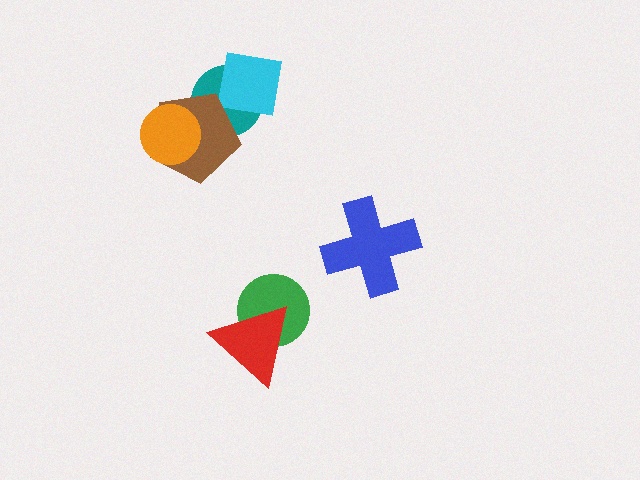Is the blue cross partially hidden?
No, no other shape covers it.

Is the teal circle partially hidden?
Yes, it is partially covered by another shape.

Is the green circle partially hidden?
Yes, it is partially covered by another shape.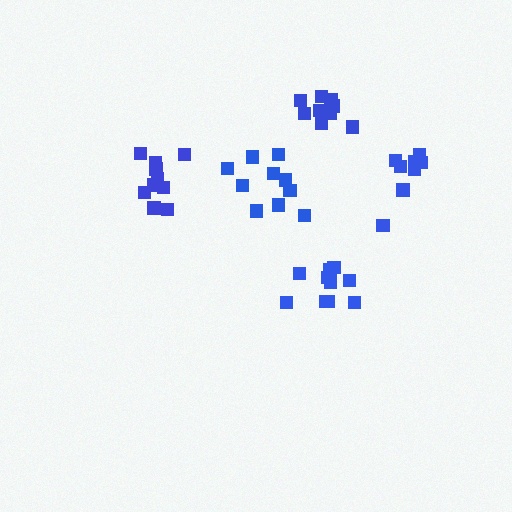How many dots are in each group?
Group 1: 10 dots, Group 2: 10 dots, Group 3: 8 dots, Group 4: 10 dots, Group 5: 10 dots (48 total).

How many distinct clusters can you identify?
There are 5 distinct clusters.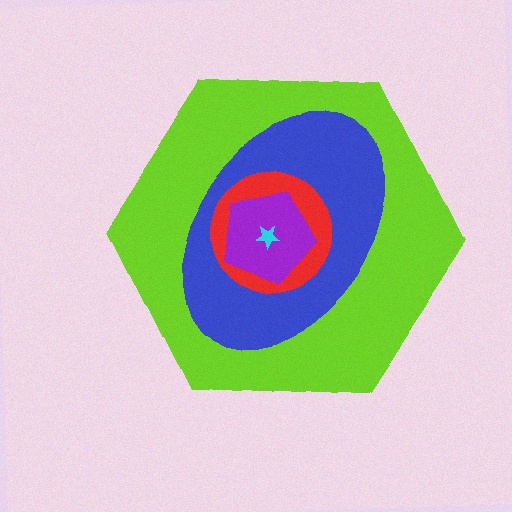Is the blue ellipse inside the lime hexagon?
Yes.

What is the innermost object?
The cyan star.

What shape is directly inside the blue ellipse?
The red circle.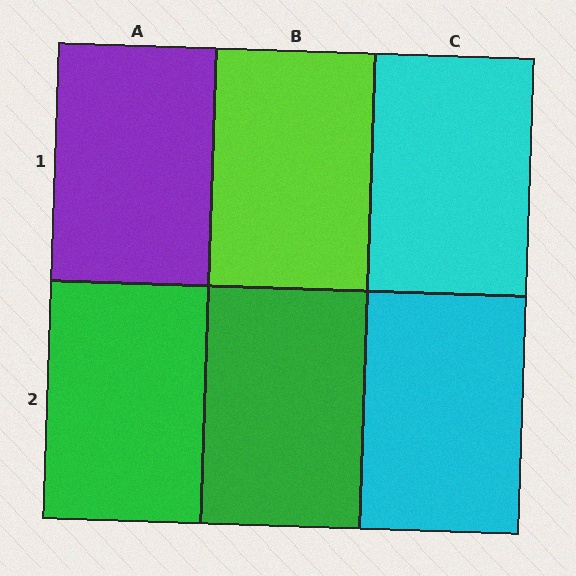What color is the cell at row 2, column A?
Green.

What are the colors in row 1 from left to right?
Purple, lime, cyan.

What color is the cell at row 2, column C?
Cyan.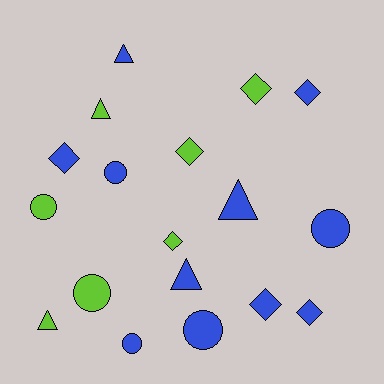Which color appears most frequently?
Blue, with 11 objects.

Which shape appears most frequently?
Diamond, with 7 objects.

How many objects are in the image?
There are 18 objects.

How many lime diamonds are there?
There are 3 lime diamonds.